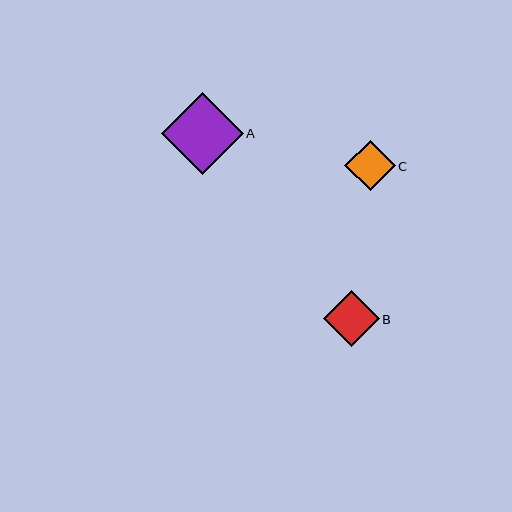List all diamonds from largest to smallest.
From largest to smallest: A, B, C.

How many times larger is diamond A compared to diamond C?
Diamond A is approximately 1.6 times the size of diamond C.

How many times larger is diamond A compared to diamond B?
Diamond A is approximately 1.5 times the size of diamond B.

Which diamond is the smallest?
Diamond C is the smallest with a size of approximately 51 pixels.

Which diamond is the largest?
Diamond A is the largest with a size of approximately 82 pixels.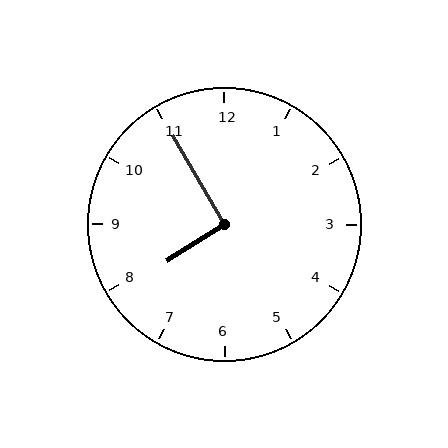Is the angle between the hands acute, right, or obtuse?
It is right.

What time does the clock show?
7:55.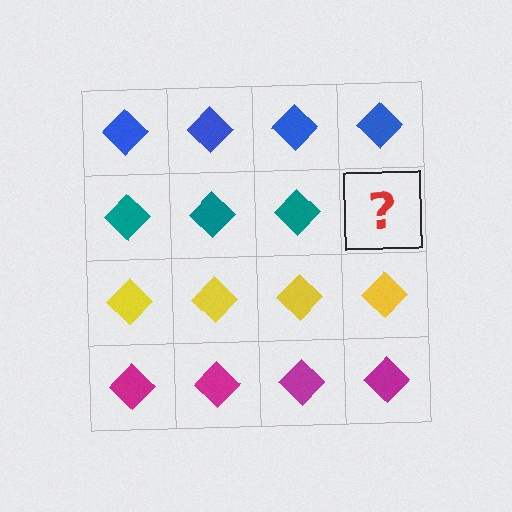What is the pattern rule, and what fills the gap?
The rule is that each row has a consistent color. The gap should be filled with a teal diamond.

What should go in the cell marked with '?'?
The missing cell should contain a teal diamond.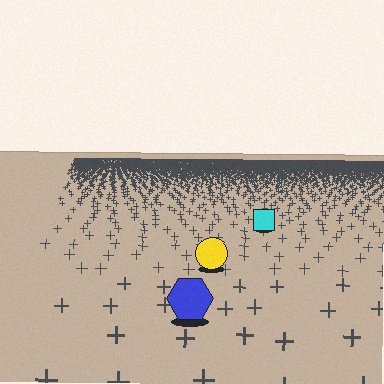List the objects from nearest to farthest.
From nearest to farthest: the blue hexagon, the yellow circle, the cyan square.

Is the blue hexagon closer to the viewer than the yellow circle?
Yes. The blue hexagon is closer — you can tell from the texture gradient: the ground texture is coarser near it.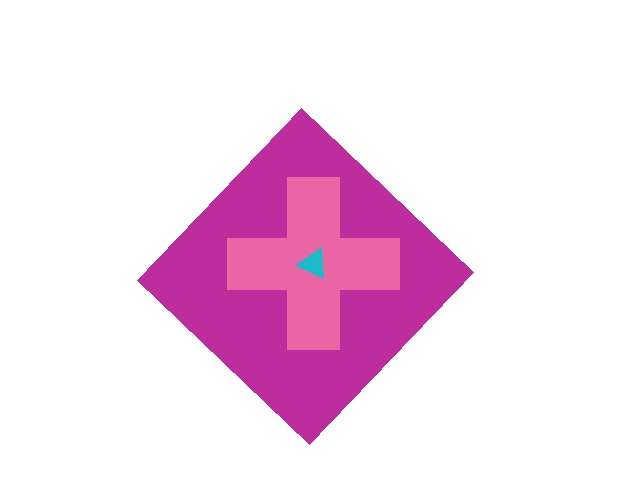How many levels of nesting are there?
3.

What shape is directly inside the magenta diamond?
The pink cross.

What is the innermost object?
The cyan triangle.